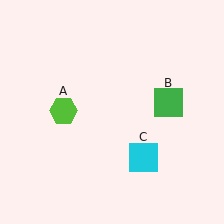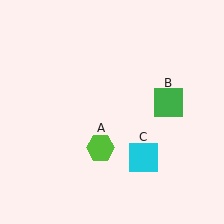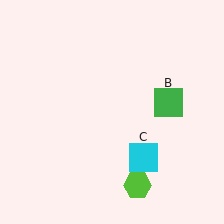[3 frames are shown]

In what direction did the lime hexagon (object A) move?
The lime hexagon (object A) moved down and to the right.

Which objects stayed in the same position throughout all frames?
Green square (object B) and cyan square (object C) remained stationary.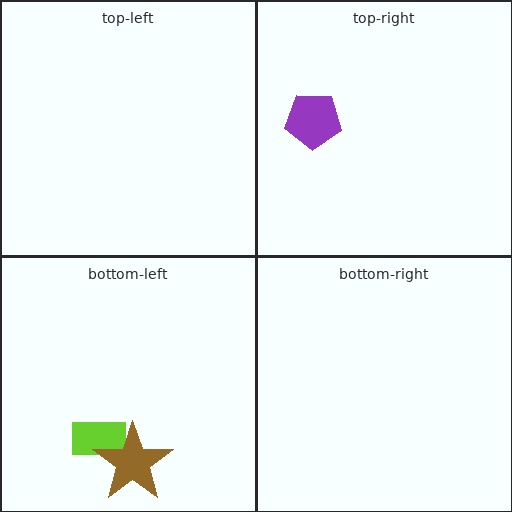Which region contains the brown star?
The bottom-left region.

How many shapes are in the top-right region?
1.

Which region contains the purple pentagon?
The top-right region.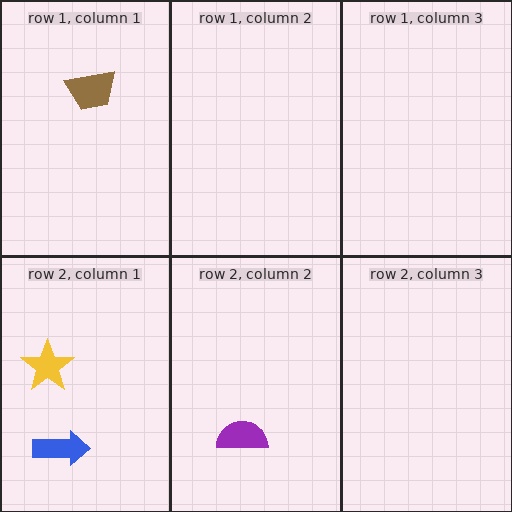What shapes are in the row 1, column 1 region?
The brown trapezoid.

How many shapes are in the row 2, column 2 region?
1.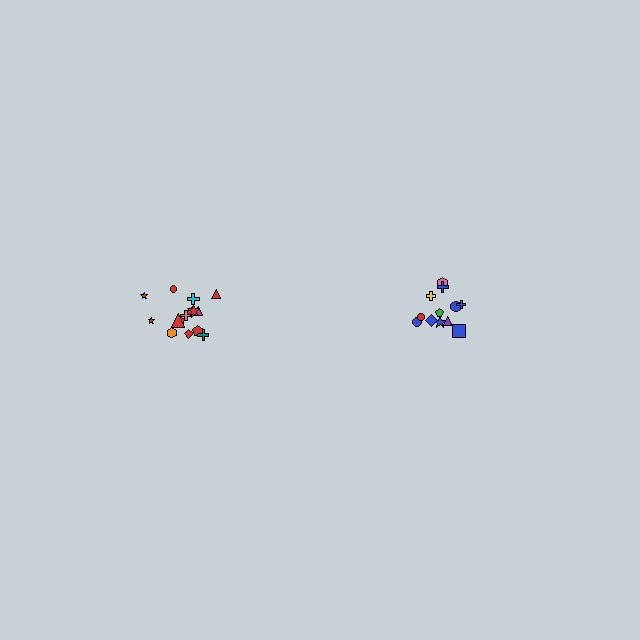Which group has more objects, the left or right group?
The left group.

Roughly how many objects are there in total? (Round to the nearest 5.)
Roughly 25 objects in total.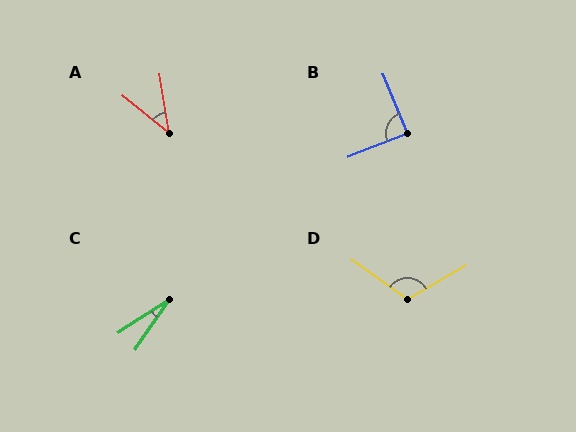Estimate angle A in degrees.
Approximately 42 degrees.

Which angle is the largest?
D, at approximately 115 degrees.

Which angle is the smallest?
C, at approximately 22 degrees.